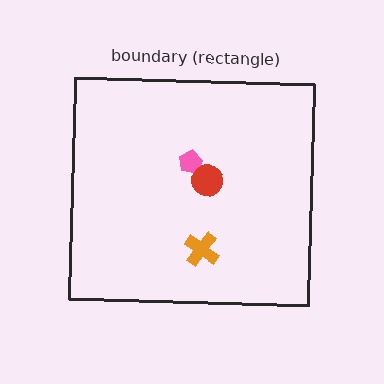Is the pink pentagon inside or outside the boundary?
Inside.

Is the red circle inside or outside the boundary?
Inside.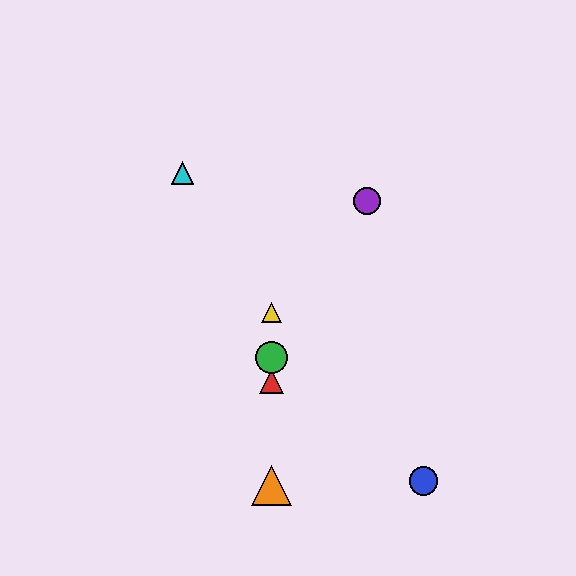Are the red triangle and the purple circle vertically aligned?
No, the red triangle is at x≈272 and the purple circle is at x≈367.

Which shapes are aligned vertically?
The red triangle, the green circle, the yellow triangle, the orange triangle are aligned vertically.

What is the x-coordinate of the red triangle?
The red triangle is at x≈272.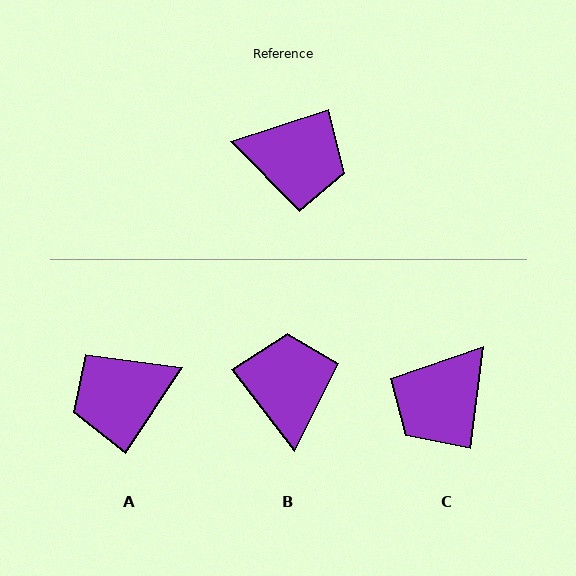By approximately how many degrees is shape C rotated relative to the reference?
Approximately 115 degrees clockwise.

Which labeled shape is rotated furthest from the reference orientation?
A, about 142 degrees away.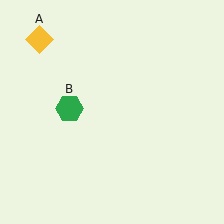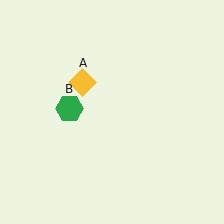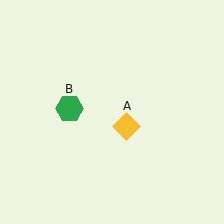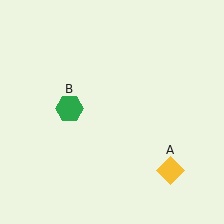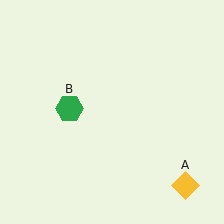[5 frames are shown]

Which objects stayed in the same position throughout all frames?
Green hexagon (object B) remained stationary.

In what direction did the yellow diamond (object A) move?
The yellow diamond (object A) moved down and to the right.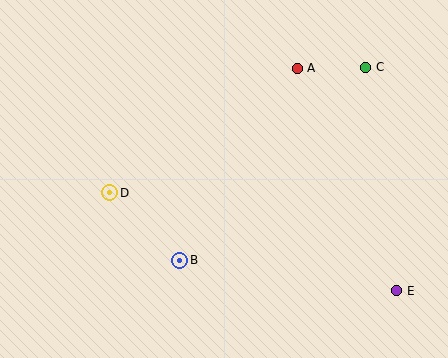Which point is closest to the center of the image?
Point B at (180, 260) is closest to the center.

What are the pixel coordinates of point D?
Point D is at (110, 193).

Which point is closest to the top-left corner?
Point D is closest to the top-left corner.